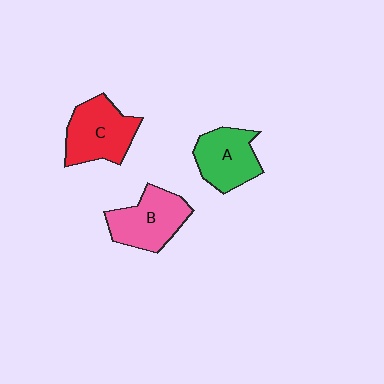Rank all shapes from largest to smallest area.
From largest to smallest: C (red), B (pink), A (green).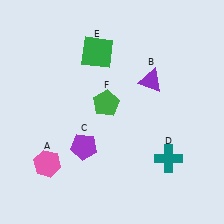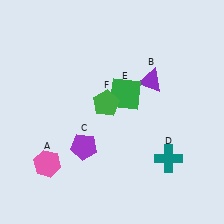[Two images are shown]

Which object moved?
The green square (E) moved down.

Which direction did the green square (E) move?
The green square (E) moved down.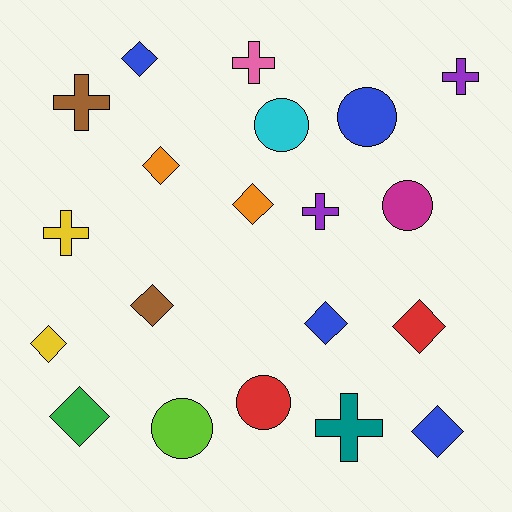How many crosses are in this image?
There are 6 crosses.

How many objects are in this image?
There are 20 objects.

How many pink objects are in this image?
There is 1 pink object.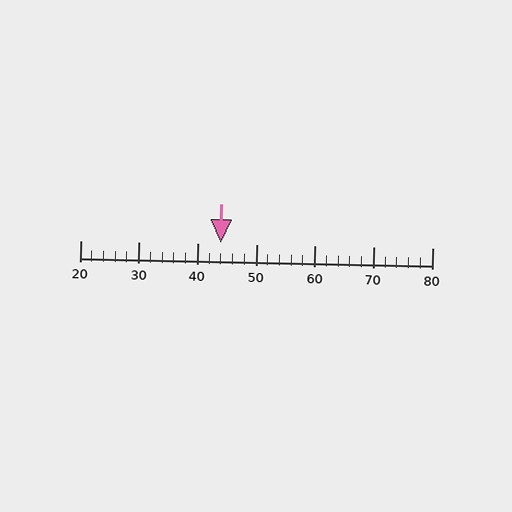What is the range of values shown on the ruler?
The ruler shows values from 20 to 80.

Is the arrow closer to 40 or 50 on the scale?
The arrow is closer to 40.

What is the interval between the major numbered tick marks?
The major tick marks are spaced 10 units apart.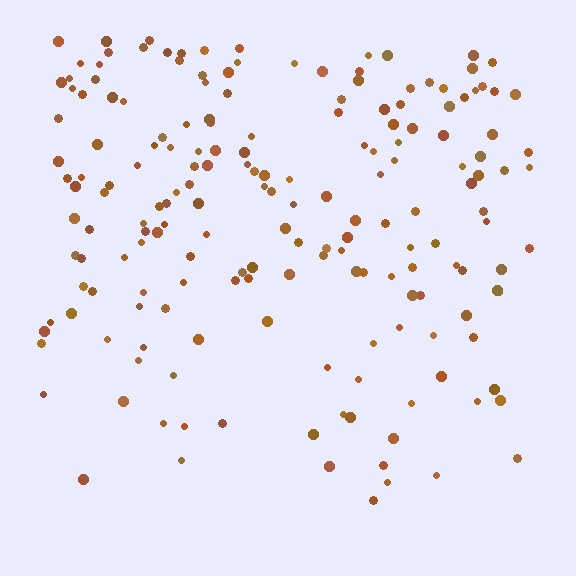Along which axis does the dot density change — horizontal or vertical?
Vertical.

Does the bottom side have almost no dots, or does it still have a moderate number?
Still a moderate number, just noticeably fewer than the top.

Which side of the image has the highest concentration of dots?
The top.